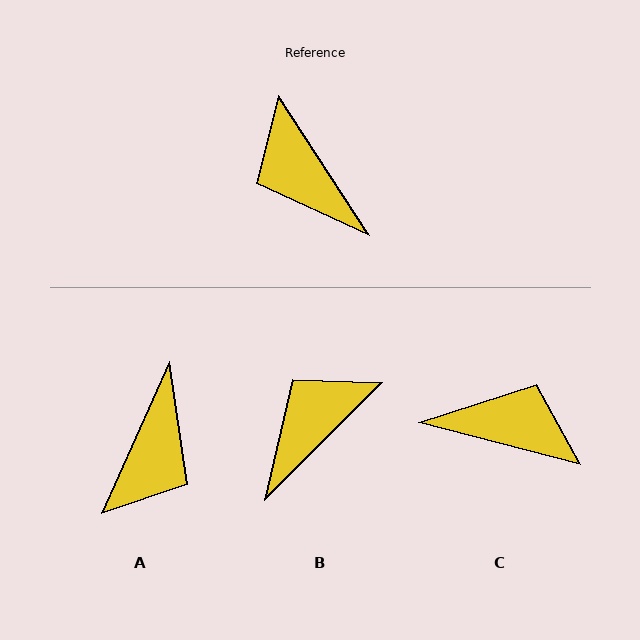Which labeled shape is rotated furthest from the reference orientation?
C, about 137 degrees away.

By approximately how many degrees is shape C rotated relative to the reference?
Approximately 137 degrees clockwise.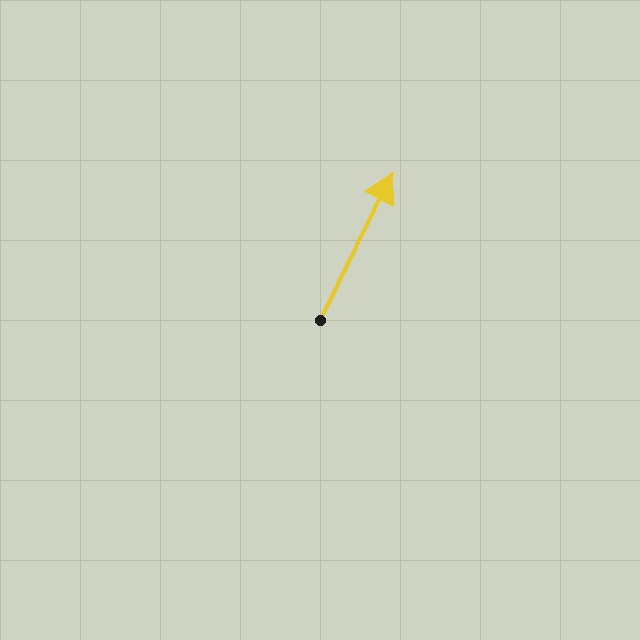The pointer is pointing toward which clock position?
Roughly 1 o'clock.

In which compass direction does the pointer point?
Northeast.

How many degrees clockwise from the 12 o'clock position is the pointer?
Approximately 26 degrees.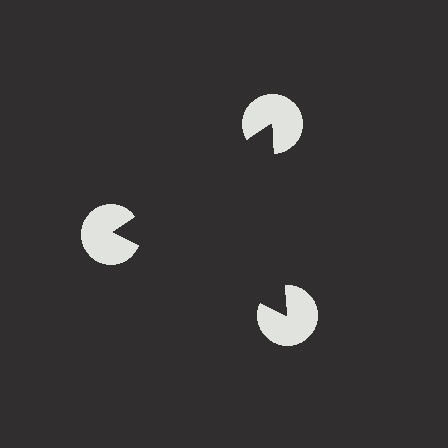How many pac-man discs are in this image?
There are 3 — one at each vertex of the illusory triangle.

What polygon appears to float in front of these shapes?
An illusory triangle — its edges are inferred from the aligned wedge cuts in the pac-man discs, not physically drawn.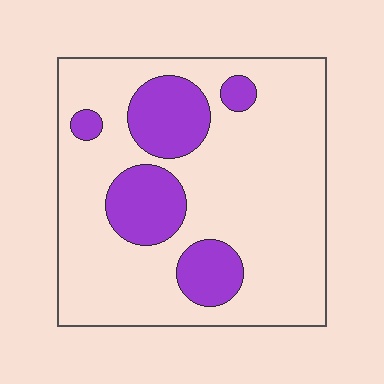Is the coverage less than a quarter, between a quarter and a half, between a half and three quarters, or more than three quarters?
Less than a quarter.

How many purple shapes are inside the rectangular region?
5.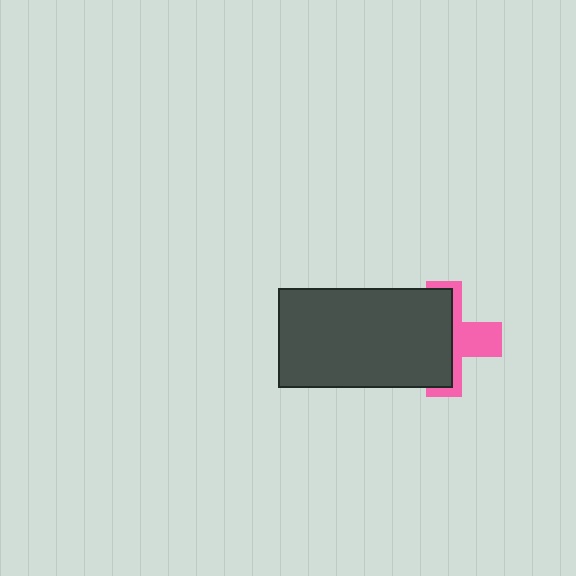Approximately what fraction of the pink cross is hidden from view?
Roughly 60% of the pink cross is hidden behind the dark gray rectangle.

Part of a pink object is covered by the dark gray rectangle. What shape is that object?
It is a cross.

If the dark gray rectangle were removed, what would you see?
You would see the complete pink cross.